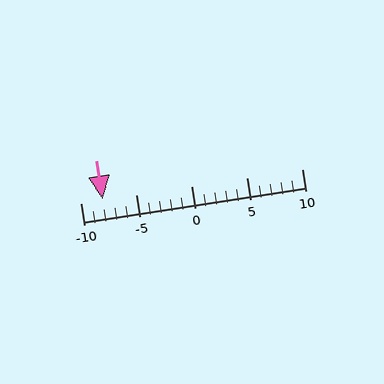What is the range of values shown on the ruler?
The ruler shows values from -10 to 10.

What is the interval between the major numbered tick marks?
The major tick marks are spaced 5 units apart.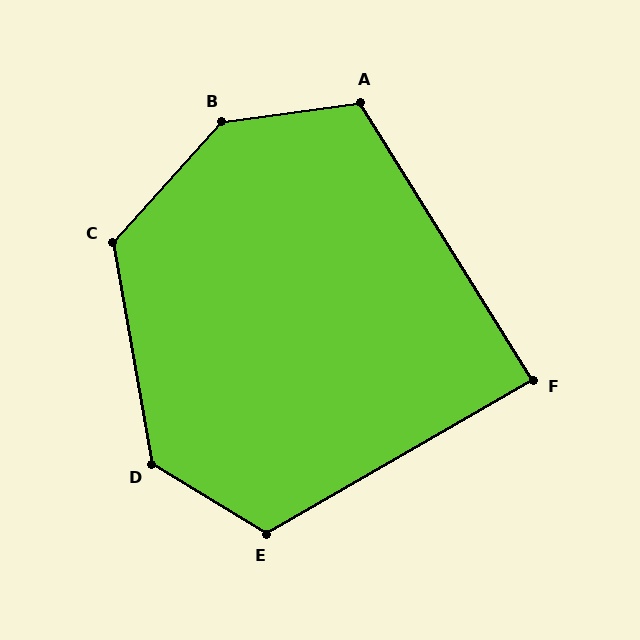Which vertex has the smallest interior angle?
F, at approximately 88 degrees.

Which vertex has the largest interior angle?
B, at approximately 140 degrees.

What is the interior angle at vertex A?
Approximately 114 degrees (obtuse).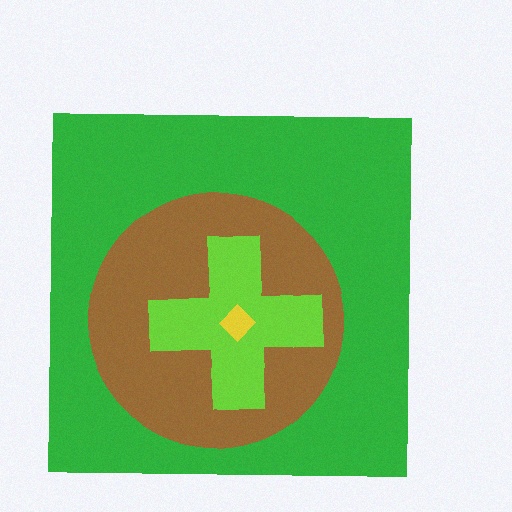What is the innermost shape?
The yellow diamond.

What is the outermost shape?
The green square.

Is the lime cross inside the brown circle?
Yes.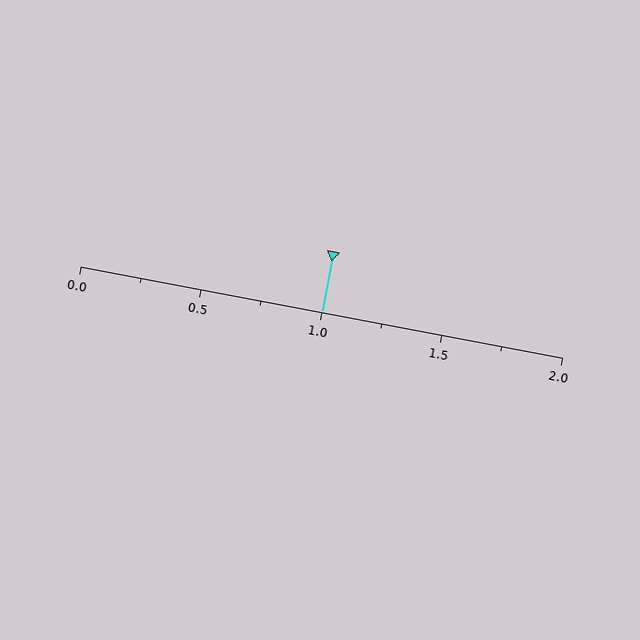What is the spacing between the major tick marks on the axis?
The major ticks are spaced 0.5 apart.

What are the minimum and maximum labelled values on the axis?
The axis runs from 0.0 to 2.0.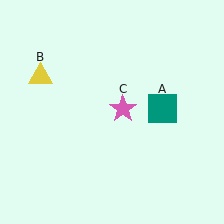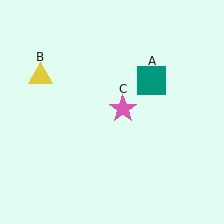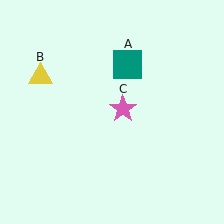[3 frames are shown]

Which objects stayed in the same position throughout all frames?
Yellow triangle (object B) and pink star (object C) remained stationary.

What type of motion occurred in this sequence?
The teal square (object A) rotated counterclockwise around the center of the scene.